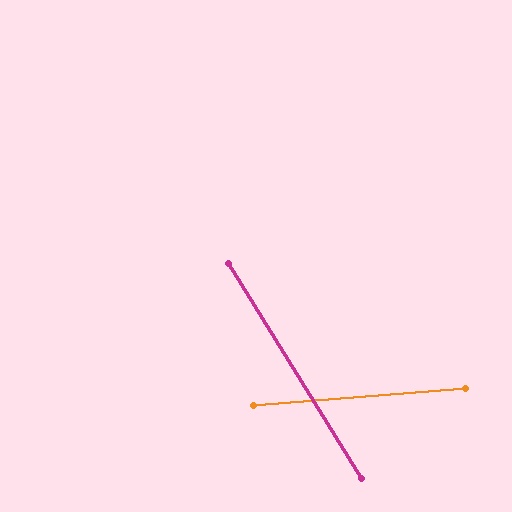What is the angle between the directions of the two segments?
Approximately 63 degrees.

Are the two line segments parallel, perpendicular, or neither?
Neither parallel nor perpendicular — they differ by about 63°.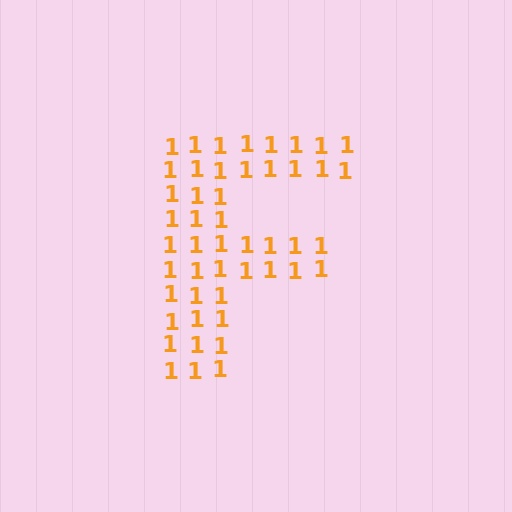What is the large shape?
The large shape is the letter F.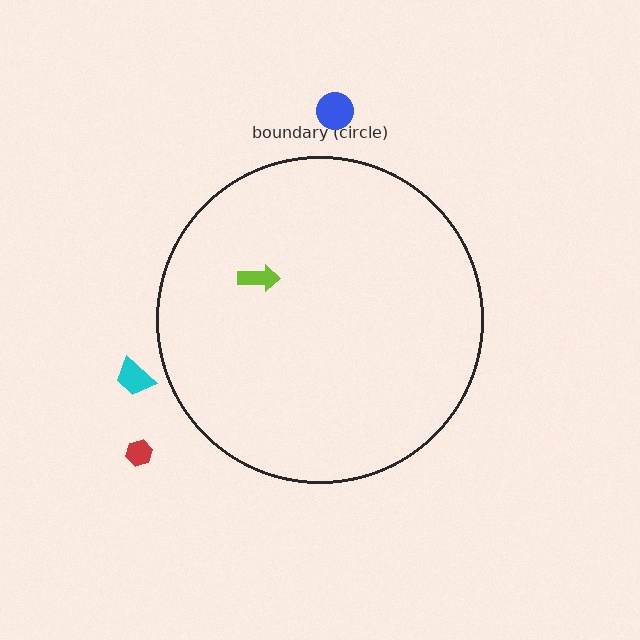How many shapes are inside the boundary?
1 inside, 3 outside.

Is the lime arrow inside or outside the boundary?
Inside.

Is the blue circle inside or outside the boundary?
Outside.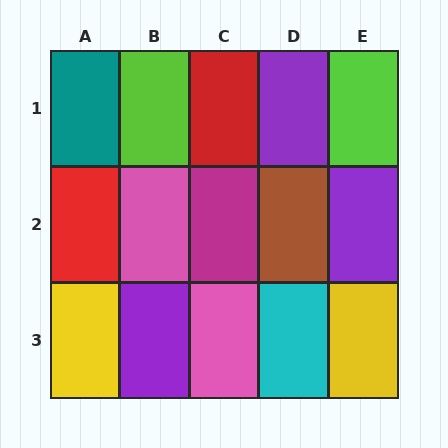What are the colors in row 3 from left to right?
Yellow, purple, pink, cyan, yellow.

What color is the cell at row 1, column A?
Teal.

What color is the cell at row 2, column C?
Magenta.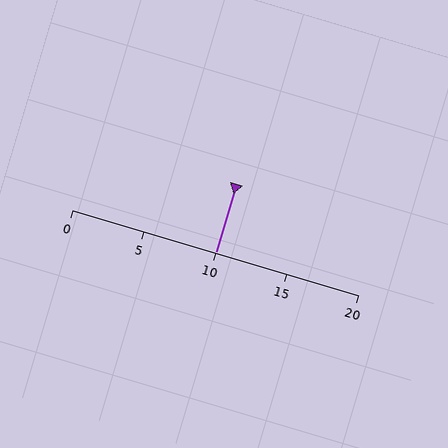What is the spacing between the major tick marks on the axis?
The major ticks are spaced 5 apart.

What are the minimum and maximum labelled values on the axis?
The axis runs from 0 to 20.